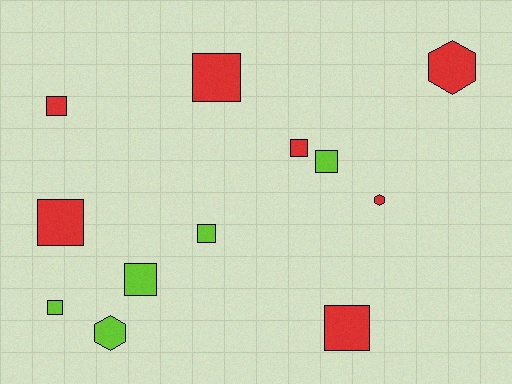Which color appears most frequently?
Red, with 7 objects.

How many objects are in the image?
There are 12 objects.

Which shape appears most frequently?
Square, with 9 objects.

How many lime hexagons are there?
There is 1 lime hexagon.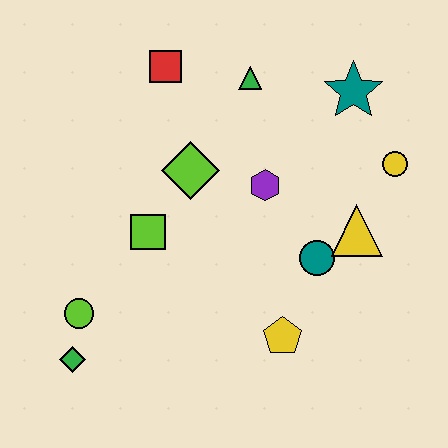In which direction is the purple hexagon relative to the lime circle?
The purple hexagon is to the right of the lime circle.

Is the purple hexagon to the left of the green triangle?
No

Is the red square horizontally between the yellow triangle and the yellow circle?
No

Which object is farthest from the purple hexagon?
The green diamond is farthest from the purple hexagon.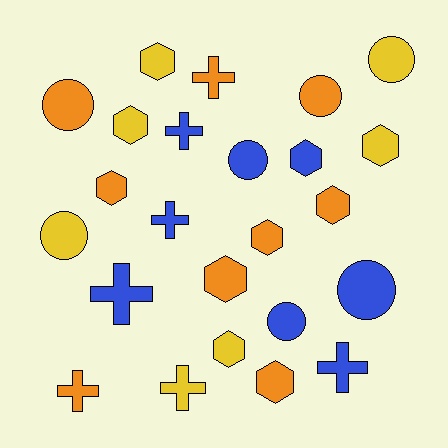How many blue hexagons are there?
There is 1 blue hexagon.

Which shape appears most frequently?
Hexagon, with 10 objects.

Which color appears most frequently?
Orange, with 9 objects.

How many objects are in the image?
There are 24 objects.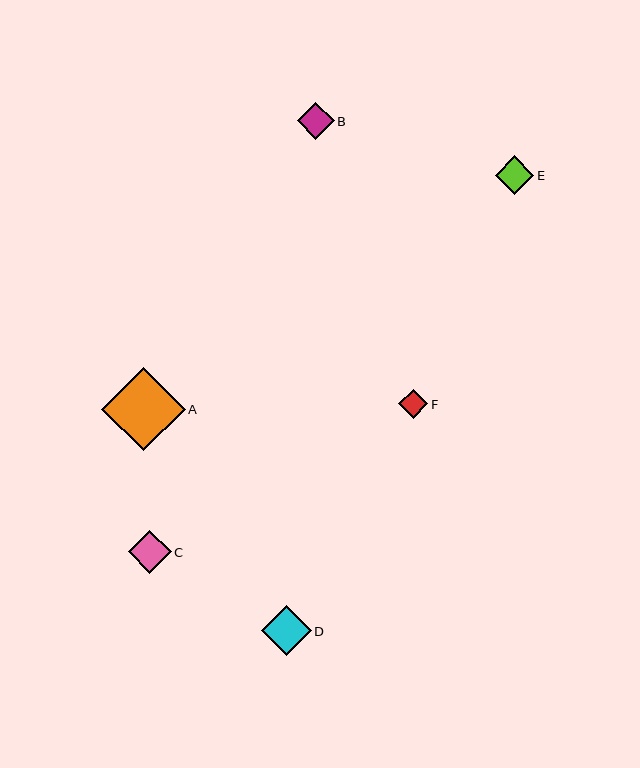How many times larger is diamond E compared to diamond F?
Diamond E is approximately 1.3 times the size of diamond F.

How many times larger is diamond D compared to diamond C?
Diamond D is approximately 1.2 times the size of diamond C.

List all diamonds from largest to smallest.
From largest to smallest: A, D, C, E, B, F.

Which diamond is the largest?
Diamond A is the largest with a size of approximately 83 pixels.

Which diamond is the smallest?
Diamond F is the smallest with a size of approximately 29 pixels.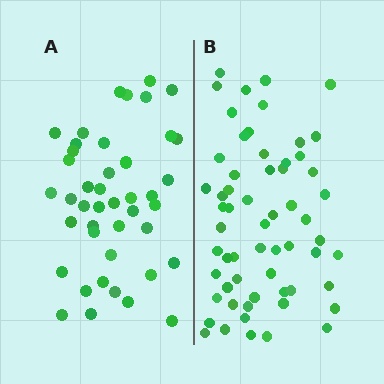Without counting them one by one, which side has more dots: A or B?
Region B (the right region) has more dots.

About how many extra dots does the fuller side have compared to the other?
Region B has approximately 15 more dots than region A.